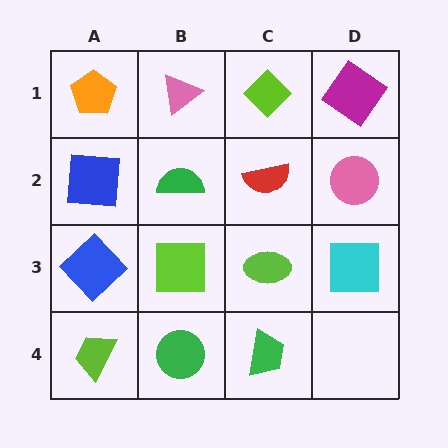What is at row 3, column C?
A lime ellipse.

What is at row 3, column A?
A blue diamond.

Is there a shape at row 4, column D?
No, that cell is empty.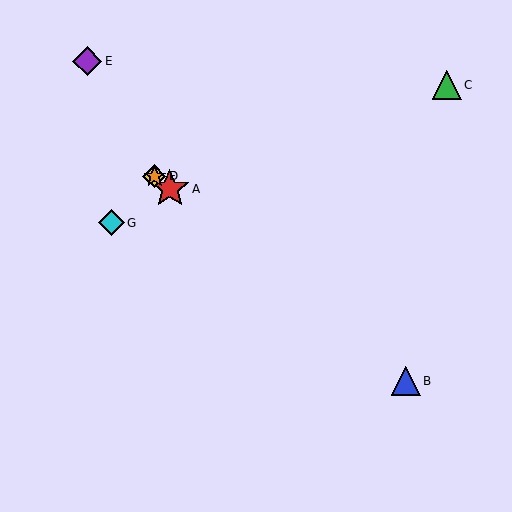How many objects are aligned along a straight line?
4 objects (A, B, D, F) are aligned along a straight line.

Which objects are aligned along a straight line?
Objects A, B, D, F are aligned along a straight line.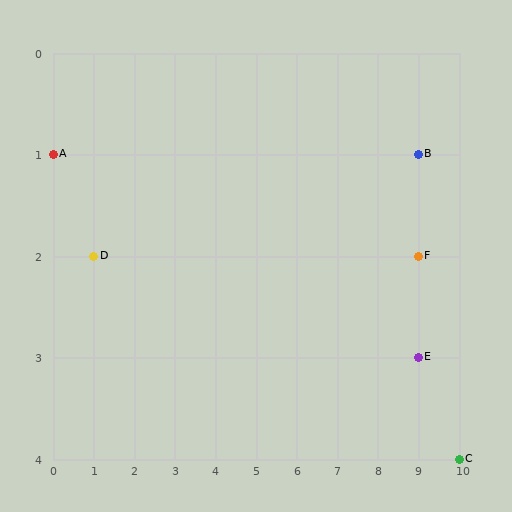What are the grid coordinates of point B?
Point B is at grid coordinates (9, 1).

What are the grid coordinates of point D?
Point D is at grid coordinates (1, 2).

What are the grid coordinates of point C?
Point C is at grid coordinates (10, 4).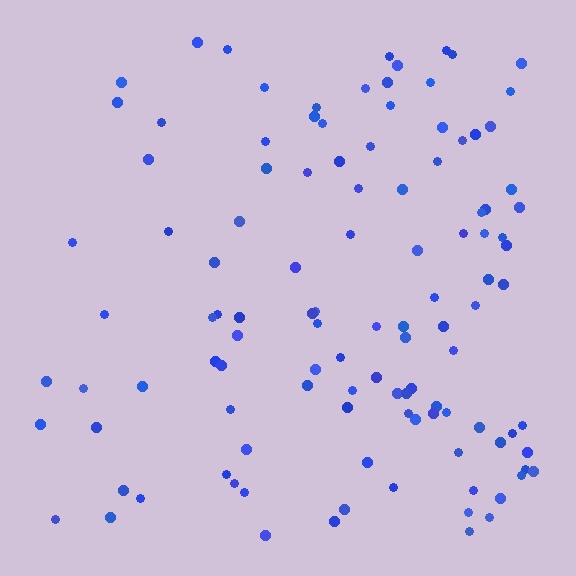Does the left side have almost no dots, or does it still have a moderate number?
Still a moderate number, just noticeably fewer than the right.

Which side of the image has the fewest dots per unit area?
The left.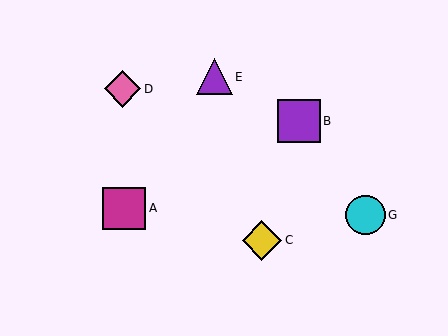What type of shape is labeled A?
Shape A is a magenta square.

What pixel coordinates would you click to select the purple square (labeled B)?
Click at (299, 121) to select the purple square B.